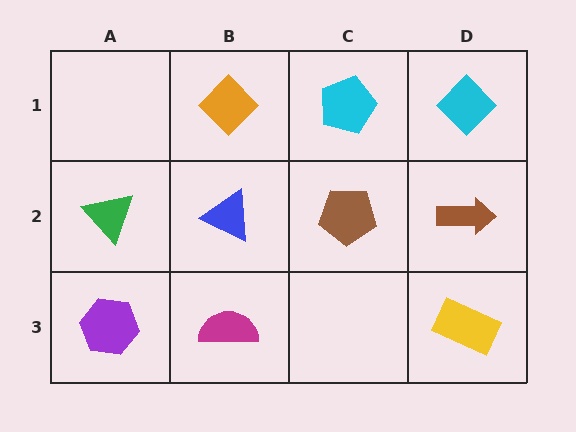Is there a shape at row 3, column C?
No, that cell is empty.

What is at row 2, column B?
A blue triangle.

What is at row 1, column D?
A cyan diamond.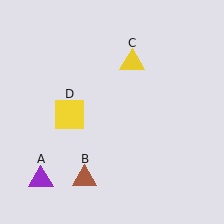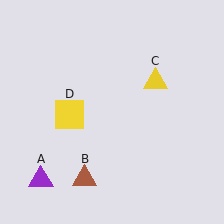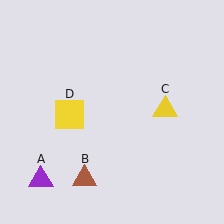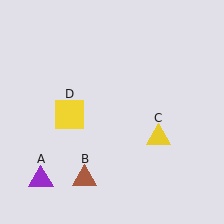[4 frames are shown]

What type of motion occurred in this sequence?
The yellow triangle (object C) rotated clockwise around the center of the scene.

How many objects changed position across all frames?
1 object changed position: yellow triangle (object C).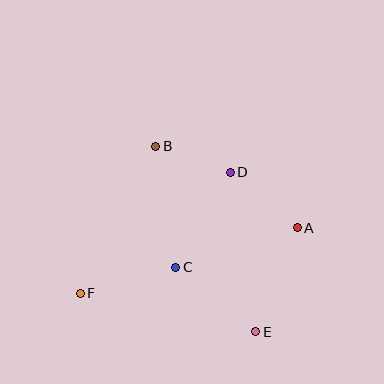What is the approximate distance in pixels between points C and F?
The distance between C and F is approximately 99 pixels.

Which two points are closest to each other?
Points B and D are closest to each other.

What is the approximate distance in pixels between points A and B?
The distance between A and B is approximately 163 pixels.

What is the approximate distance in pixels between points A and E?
The distance between A and E is approximately 112 pixels.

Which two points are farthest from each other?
Points A and F are farthest from each other.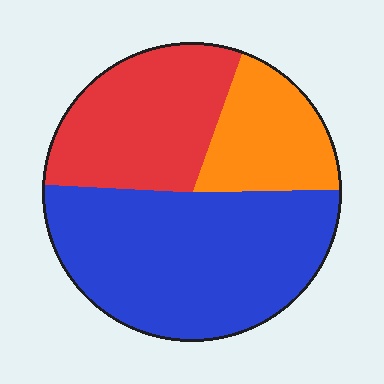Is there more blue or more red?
Blue.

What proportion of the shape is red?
Red covers roughly 30% of the shape.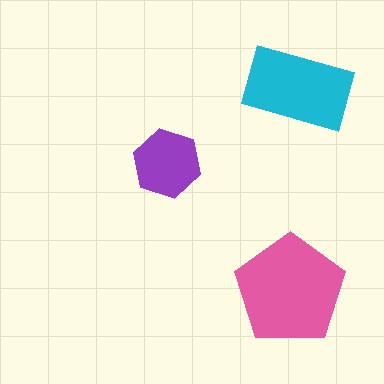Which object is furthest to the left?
The purple hexagon is leftmost.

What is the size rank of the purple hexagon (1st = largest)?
3rd.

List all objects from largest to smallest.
The pink pentagon, the cyan rectangle, the purple hexagon.